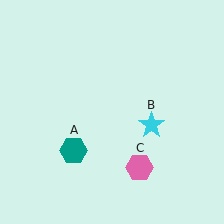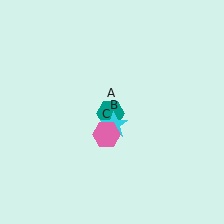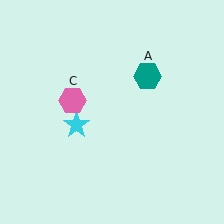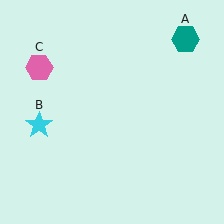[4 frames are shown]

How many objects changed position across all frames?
3 objects changed position: teal hexagon (object A), cyan star (object B), pink hexagon (object C).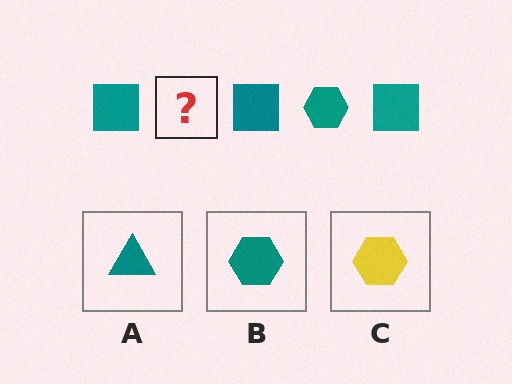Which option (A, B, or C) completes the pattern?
B.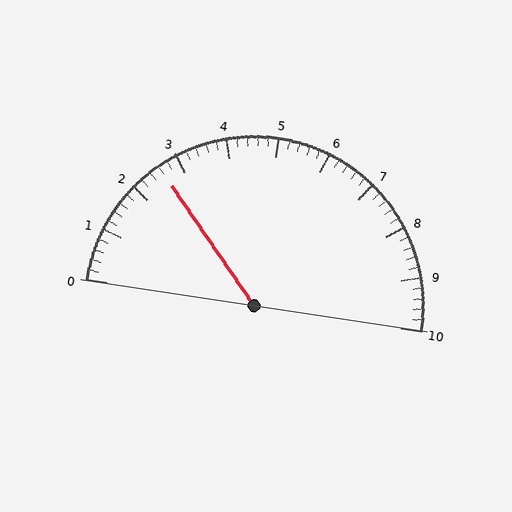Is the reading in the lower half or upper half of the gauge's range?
The reading is in the lower half of the range (0 to 10).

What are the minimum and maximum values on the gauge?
The gauge ranges from 0 to 10.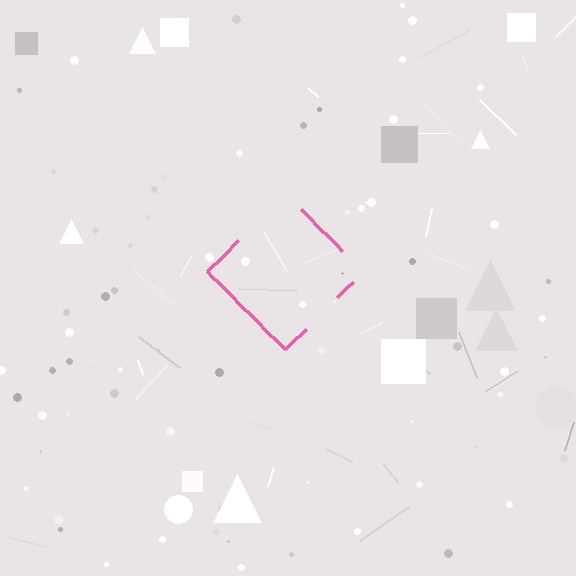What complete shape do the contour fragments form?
The contour fragments form a diamond.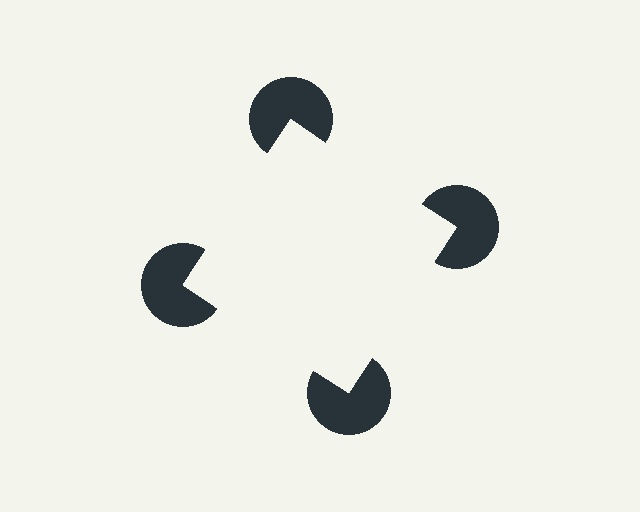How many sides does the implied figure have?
4 sides.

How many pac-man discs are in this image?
There are 4 — one at each vertex of the illusory square.